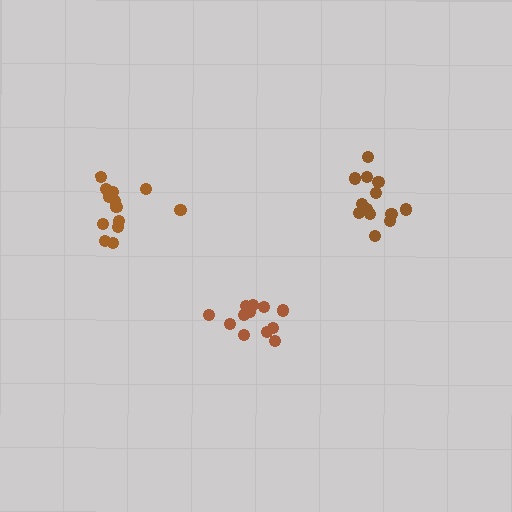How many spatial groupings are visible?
There are 3 spatial groupings.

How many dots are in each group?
Group 1: 13 dots, Group 2: 13 dots, Group 3: 12 dots (38 total).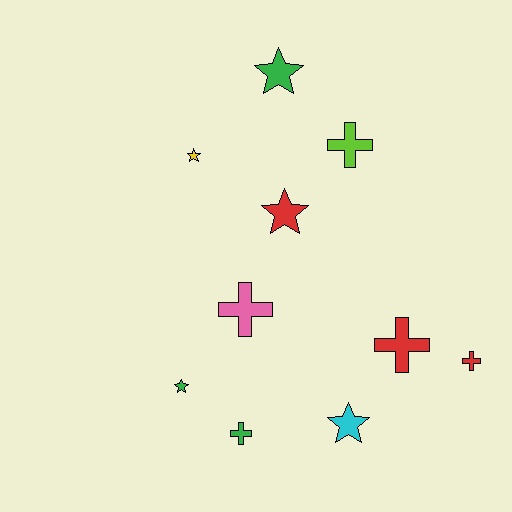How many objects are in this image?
There are 10 objects.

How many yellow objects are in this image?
There is 1 yellow object.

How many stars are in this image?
There are 5 stars.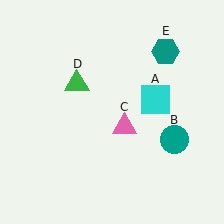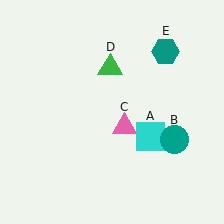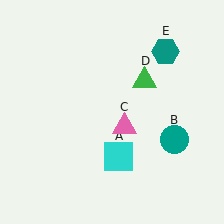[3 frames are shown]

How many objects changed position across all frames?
2 objects changed position: cyan square (object A), green triangle (object D).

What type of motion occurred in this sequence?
The cyan square (object A), green triangle (object D) rotated clockwise around the center of the scene.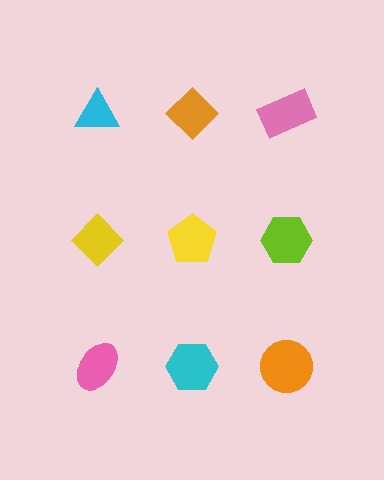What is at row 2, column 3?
A lime hexagon.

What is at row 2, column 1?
A yellow diamond.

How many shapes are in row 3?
3 shapes.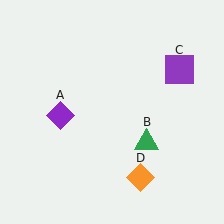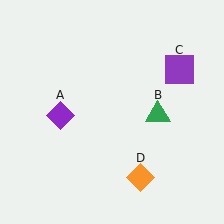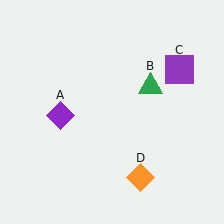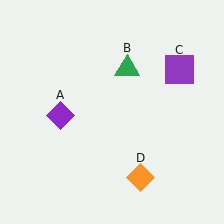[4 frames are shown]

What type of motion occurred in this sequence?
The green triangle (object B) rotated counterclockwise around the center of the scene.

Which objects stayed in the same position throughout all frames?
Purple diamond (object A) and purple square (object C) and orange diamond (object D) remained stationary.